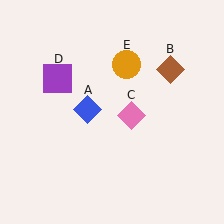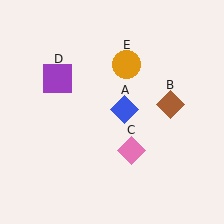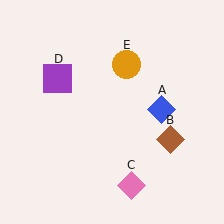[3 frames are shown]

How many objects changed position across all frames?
3 objects changed position: blue diamond (object A), brown diamond (object B), pink diamond (object C).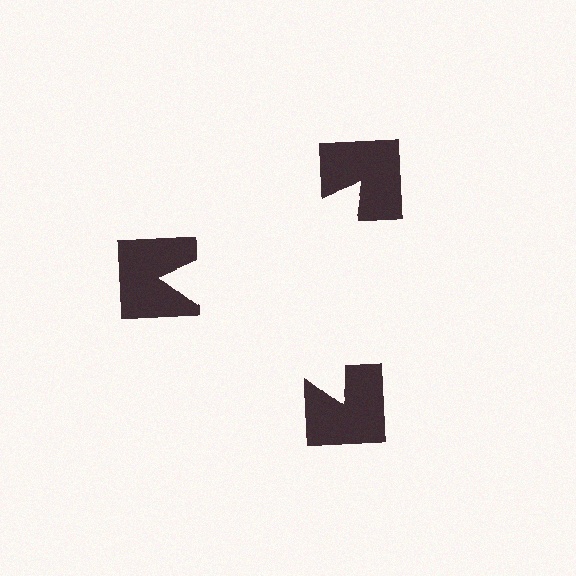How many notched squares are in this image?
There are 3 — one at each vertex of the illusory triangle.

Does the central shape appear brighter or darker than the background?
It typically appears slightly brighter than the background, even though no actual brightness change is drawn.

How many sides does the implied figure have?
3 sides.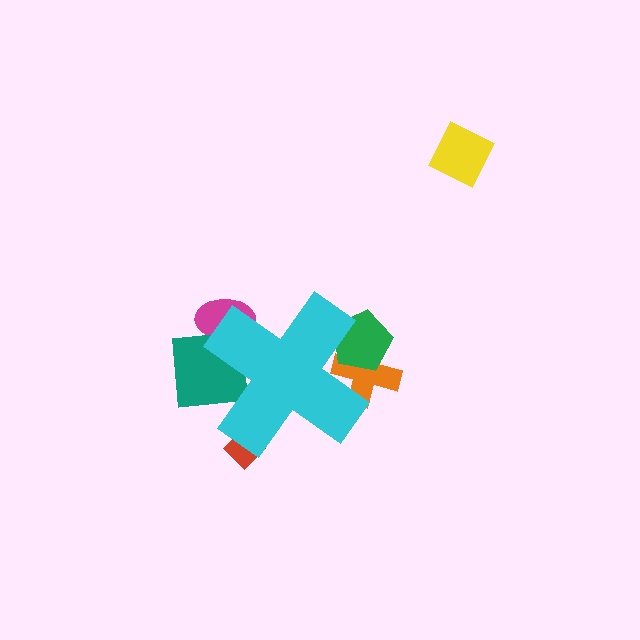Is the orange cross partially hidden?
Yes, the orange cross is partially hidden behind the cyan cross.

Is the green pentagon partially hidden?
Yes, the green pentagon is partially hidden behind the cyan cross.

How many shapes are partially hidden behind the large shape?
5 shapes are partially hidden.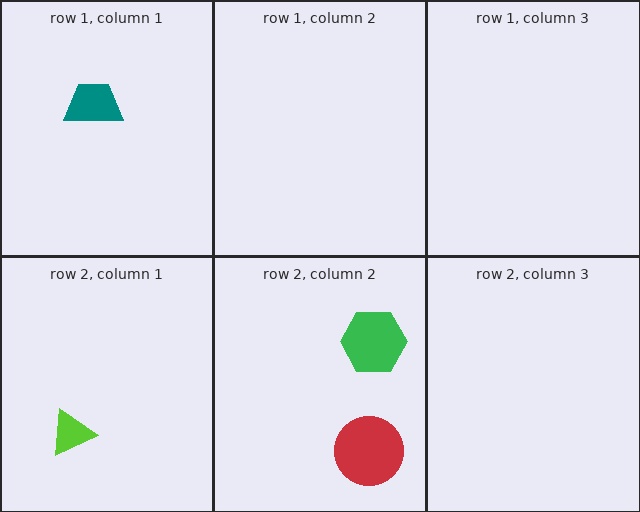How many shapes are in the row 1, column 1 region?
1.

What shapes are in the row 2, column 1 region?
The lime triangle.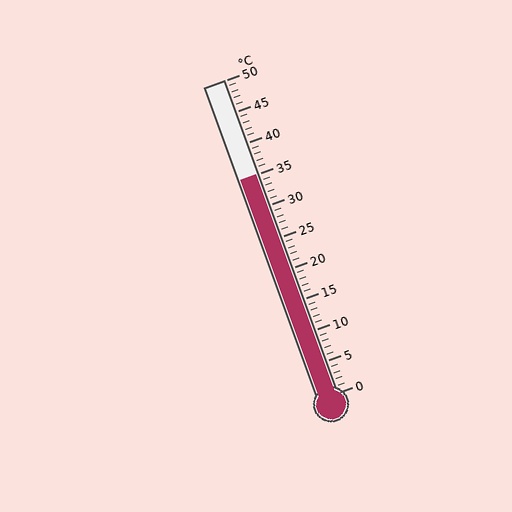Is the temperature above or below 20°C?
The temperature is above 20°C.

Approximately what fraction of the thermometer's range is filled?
The thermometer is filled to approximately 70% of its range.